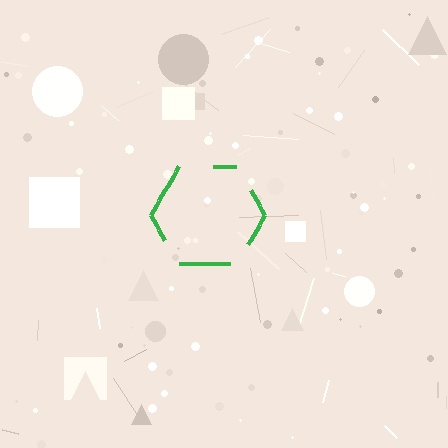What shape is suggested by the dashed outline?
The dashed outline suggests a hexagon.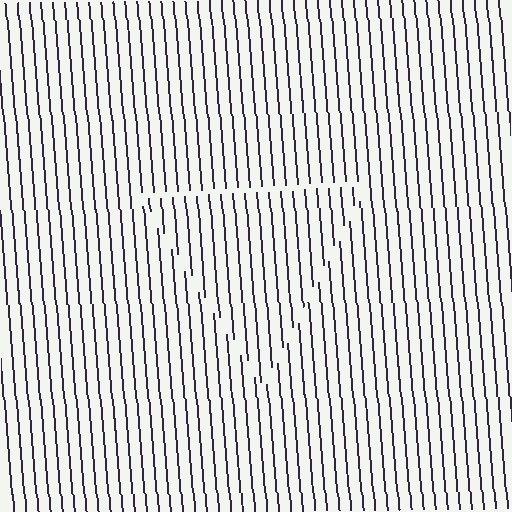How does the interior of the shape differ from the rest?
The interior of the shape contains the same grating, shifted by half a period — the contour is defined by the phase discontinuity where line-ends from the inner and outer gratings abut.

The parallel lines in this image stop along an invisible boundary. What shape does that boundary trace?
An illusory triangle. The interior of the shape contains the same grating, shifted by half a period — the contour is defined by the phase discontinuity where line-ends from the inner and outer gratings abut.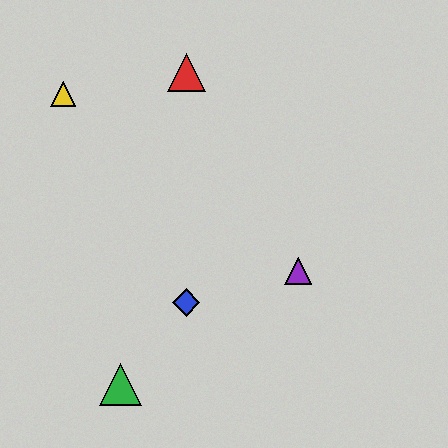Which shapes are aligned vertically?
The red triangle, the blue diamond are aligned vertically.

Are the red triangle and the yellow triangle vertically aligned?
No, the red triangle is at x≈186 and the yellow triangle is at x≈63.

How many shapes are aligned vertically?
2 shapes (the red triangle, the blue diamond) are aligned vertically.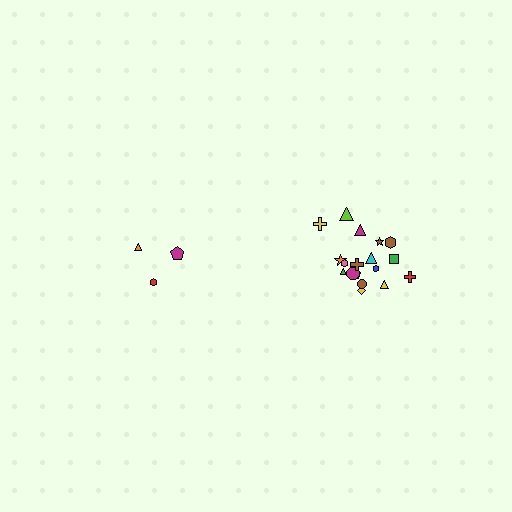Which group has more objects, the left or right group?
The right group.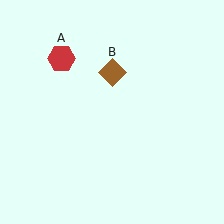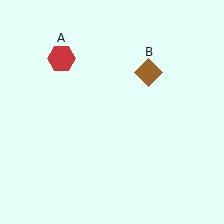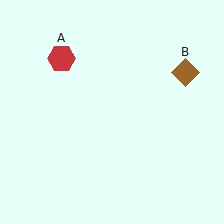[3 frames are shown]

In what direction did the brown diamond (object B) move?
The brown diamond (object B) moved right.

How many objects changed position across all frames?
1 object changed position: brown diamond (object B).